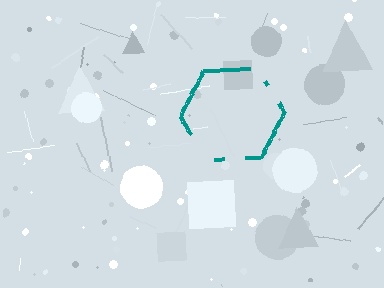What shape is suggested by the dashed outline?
The dashed outline suggests a hexagon.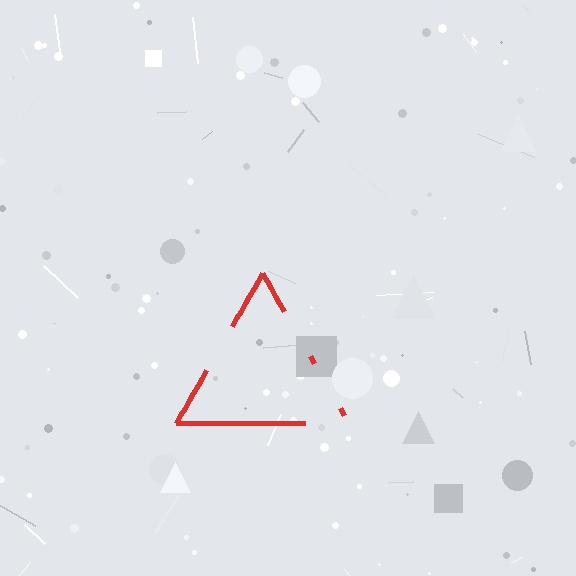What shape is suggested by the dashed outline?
The dashed outline suggests a triangle.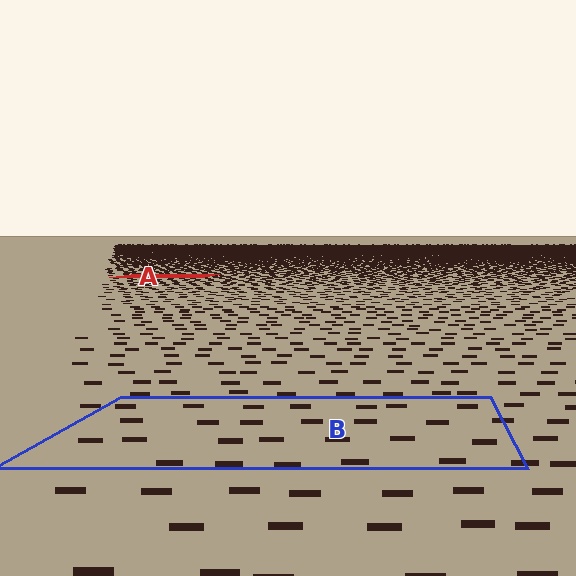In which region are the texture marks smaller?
The texture marks are smaller in region A, because it is farther away.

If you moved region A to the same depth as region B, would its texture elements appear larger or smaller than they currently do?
They would appear larger. At a closer depth, the same texture elements are projected at a bigger on-screen size.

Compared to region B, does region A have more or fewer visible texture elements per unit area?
Region A has more texture elements per unit area — they are packed more densely because it is farther away.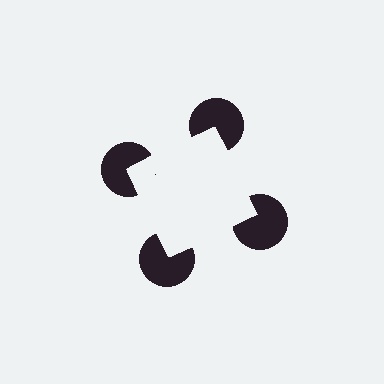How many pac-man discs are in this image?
There are 4 — one at each vertex of the illusory square.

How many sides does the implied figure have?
4 sides.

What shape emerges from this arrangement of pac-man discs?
An illusory square — its edges are inferred from the aligned wedge cuts in the pac-man discs, not physically drawn.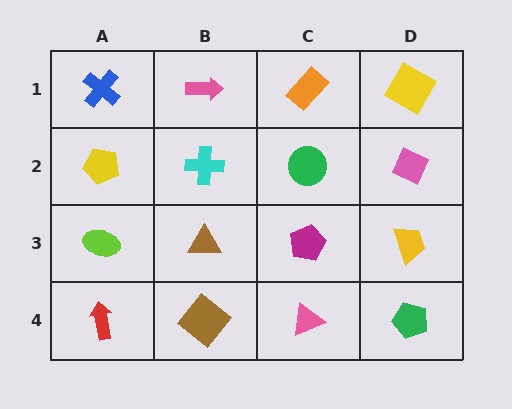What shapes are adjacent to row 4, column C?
A magenta pentagon (row 3, column C), a brown diamond (row 4, column B), a green pentagon (row 4, column D).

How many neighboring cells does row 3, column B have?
4.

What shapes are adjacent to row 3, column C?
A green circle (row 2, column C), a pink triangle (row 4, column C), a brown triangle (row 3, column B), a yellow trapezoid (row 3, column D).